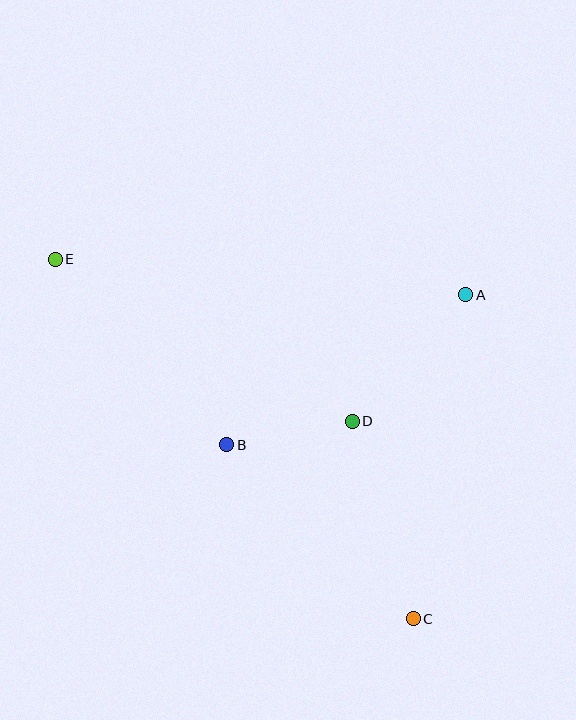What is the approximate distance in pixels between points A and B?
The distance between A and B is approximately 282 pixels.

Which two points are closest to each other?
Points B and D are closest to each other.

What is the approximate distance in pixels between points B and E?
The distance between B and E is approximately 252 pixels.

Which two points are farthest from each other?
Points C and E are farthest from each other.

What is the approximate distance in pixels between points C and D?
The distance between C and D is approximately 207 pixels.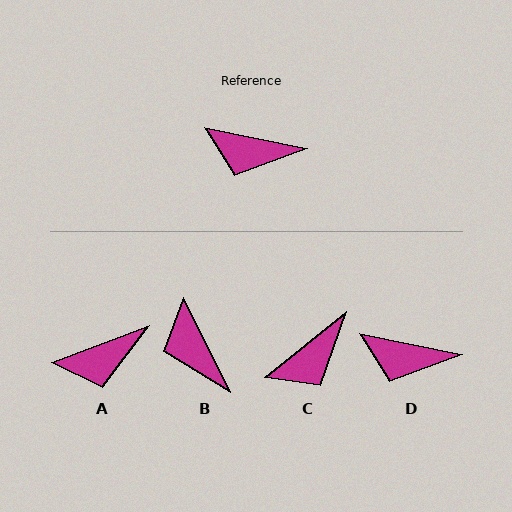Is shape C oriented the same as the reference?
No, it is off by about 51 degrees.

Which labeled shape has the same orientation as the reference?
D.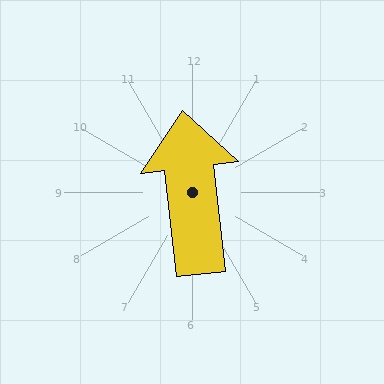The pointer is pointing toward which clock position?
Roughly 12 o'clock.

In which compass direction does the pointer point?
North.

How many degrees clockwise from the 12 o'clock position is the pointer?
Approximately 353 degrees.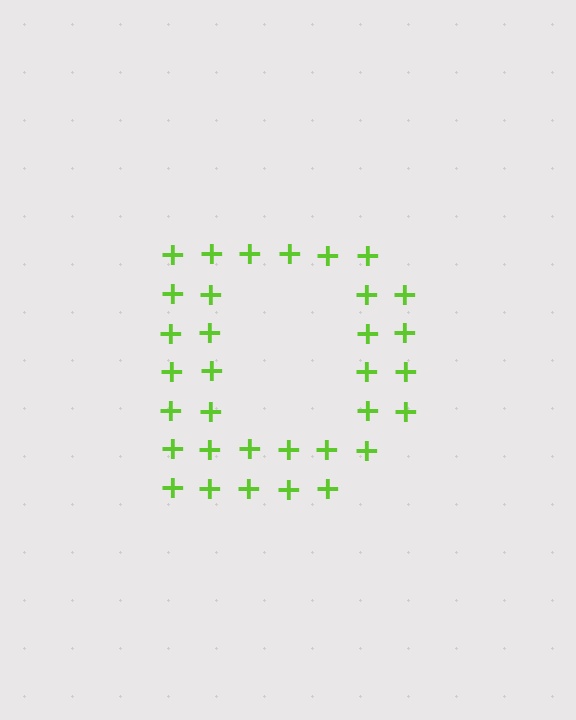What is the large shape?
The large shape is the letter D.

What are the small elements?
The small elements are plus signs.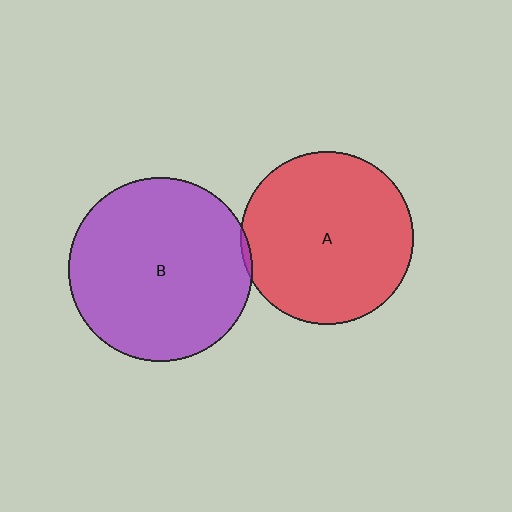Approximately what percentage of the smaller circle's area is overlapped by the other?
Approximately 5%.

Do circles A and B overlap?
Yes.